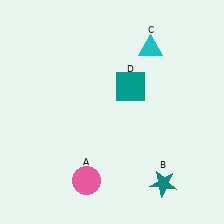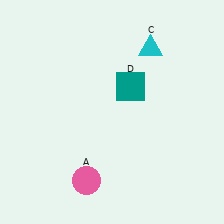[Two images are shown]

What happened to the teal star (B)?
The teal star (B) was removed in Image 2. It was in the bottom-right area of Image 1.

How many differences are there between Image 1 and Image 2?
There is 1 difference between the two images.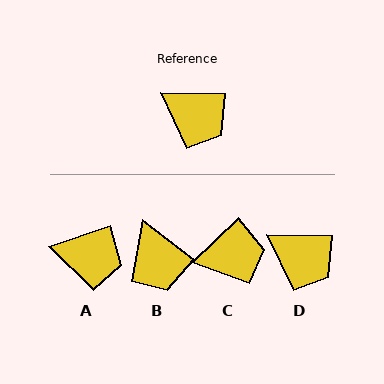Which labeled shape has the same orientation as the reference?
D.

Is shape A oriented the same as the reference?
No, it is off by about 20 degrees.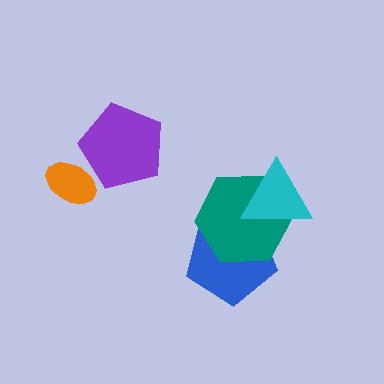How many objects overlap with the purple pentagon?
1 object overlaps with the purple pentagon.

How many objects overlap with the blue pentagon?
2 objects overlap with the blue pentagon.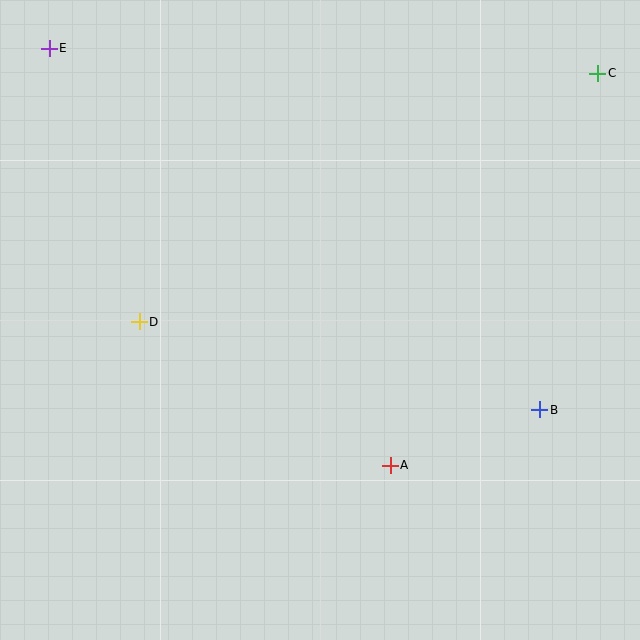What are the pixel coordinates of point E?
Point E is at (49, 48).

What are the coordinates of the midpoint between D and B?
The midpoint between D and B is at (339, 366).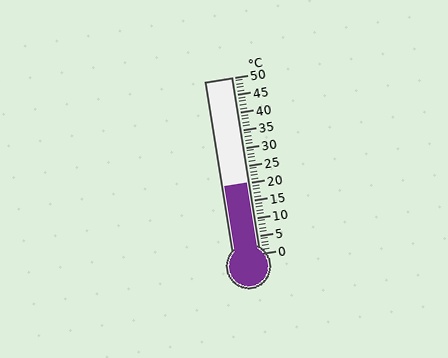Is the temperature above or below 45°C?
The temperature is below 45°C.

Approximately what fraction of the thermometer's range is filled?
The thermometer is filled to approximately 40% of its range.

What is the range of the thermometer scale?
The thermometer scale ranges from 0°C to 50°C.